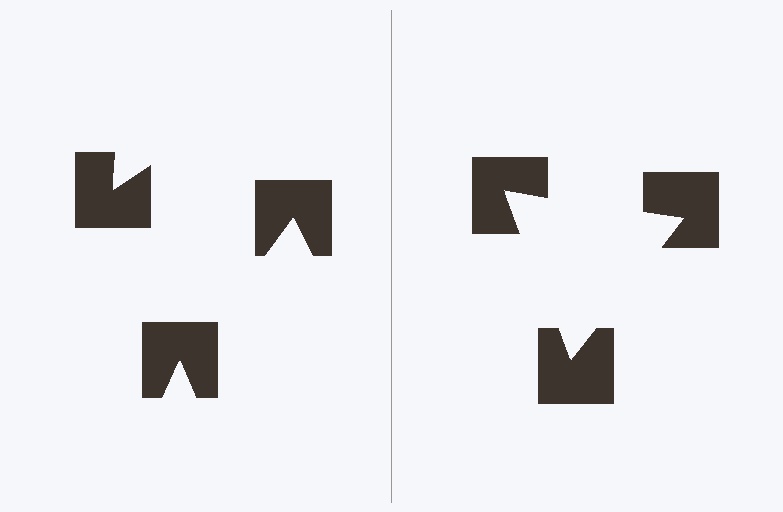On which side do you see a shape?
An illusory triangle appears on the right side. On the left side the wedge cuts are rotated, so no coherent shape forms.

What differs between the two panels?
The notched squares are positioned identically on both sides; only the wedge orientations differ. On the right they align to a triangle; on the left they are misaligned.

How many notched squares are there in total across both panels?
6 — 3 on each side.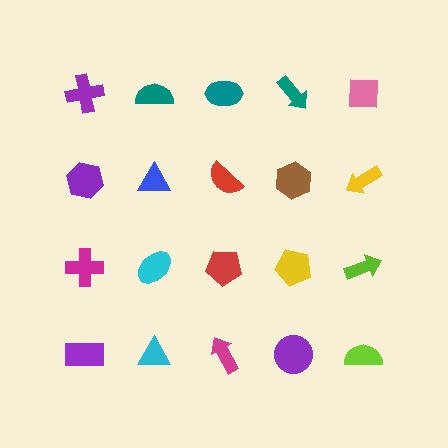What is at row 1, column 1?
A purple cross.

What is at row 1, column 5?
A pink square.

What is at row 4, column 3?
A magenta arrow.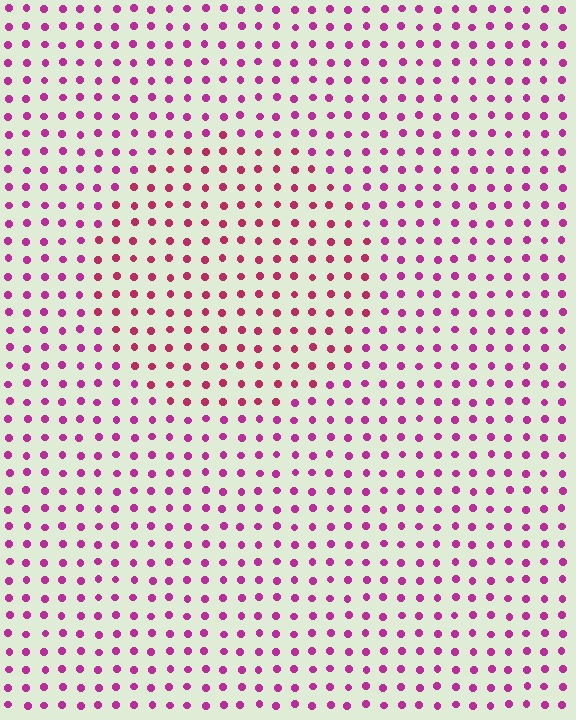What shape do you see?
I see a circle.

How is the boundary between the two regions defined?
The boundary is defined purely by a slight shift in hue (about 25 degrees). Spacing, size, and orientation are identical on both sides.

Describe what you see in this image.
The image is filled with small magenta elements in a uniform arrangement. A circle-shaped region is visible where the elements are tinted to a slightly different hue, forming a subtle color boundary.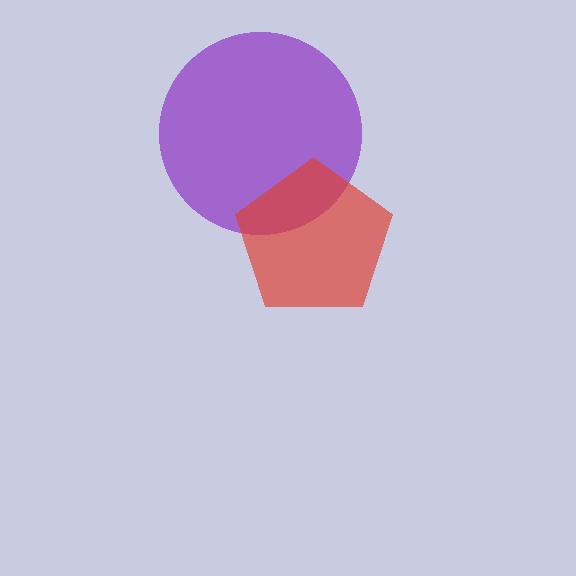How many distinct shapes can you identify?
There are 2 distinct shapes: a purple circle, a red pentagon.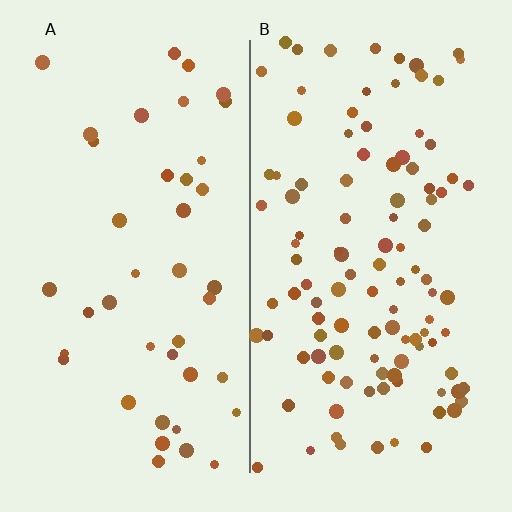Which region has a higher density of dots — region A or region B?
B (the right).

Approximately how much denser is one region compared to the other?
Approximately 2.6× — region B over region A.